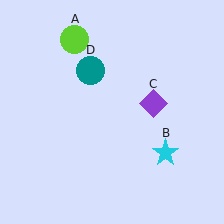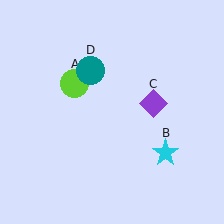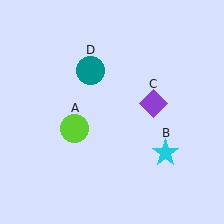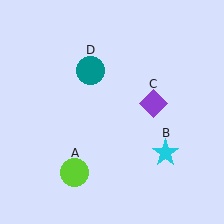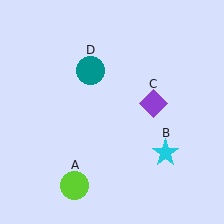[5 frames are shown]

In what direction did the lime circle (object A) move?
The lime circle (object A) moved down.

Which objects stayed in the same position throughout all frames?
Cyan star (object B) and purple diamond (object C) and teal circle (object D) remained stationary.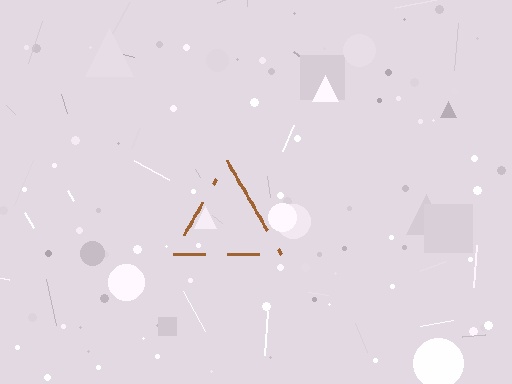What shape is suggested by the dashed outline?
The dashed outline suggests a triangle.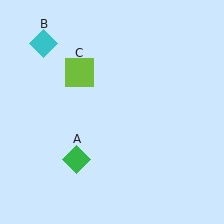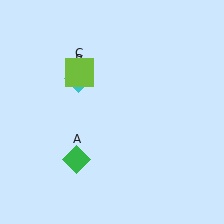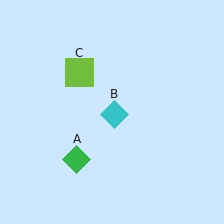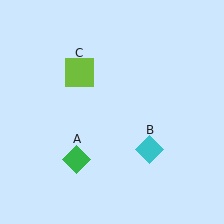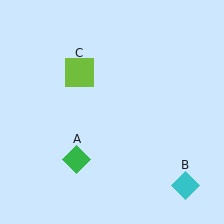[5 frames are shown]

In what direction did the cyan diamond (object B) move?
The cyan diamond (object B) moved down and to the right.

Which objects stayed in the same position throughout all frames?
Green diamond (object A) and lime square (object C) remained stationary.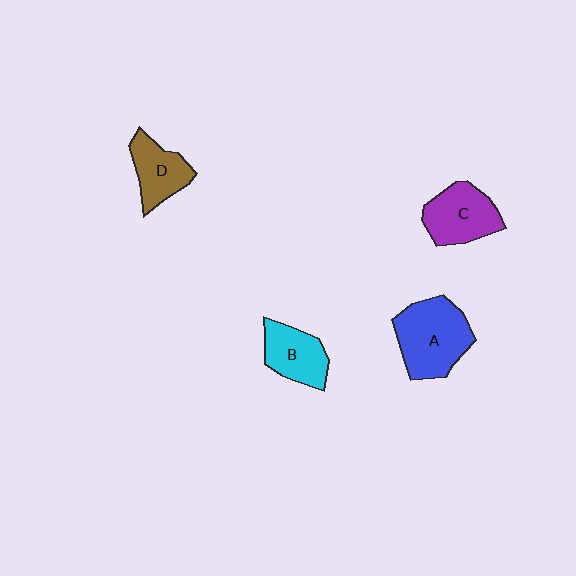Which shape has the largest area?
Shape A (blue).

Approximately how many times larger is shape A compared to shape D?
Approximately 1.6 times.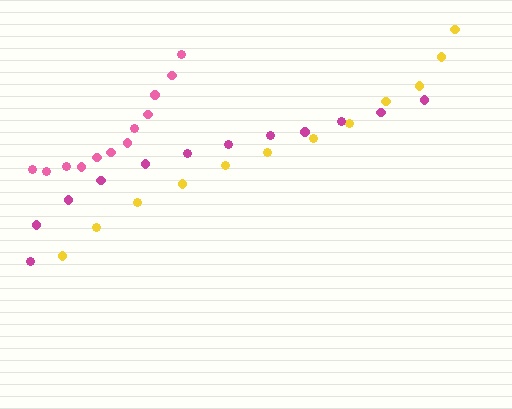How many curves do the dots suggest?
There are 3 distinct paths.